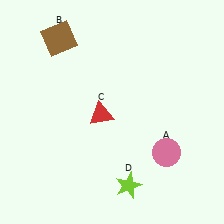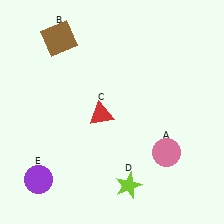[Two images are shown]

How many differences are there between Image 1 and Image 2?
There is 1 difference between the two images.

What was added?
A purple circle (E) was added in Image 2.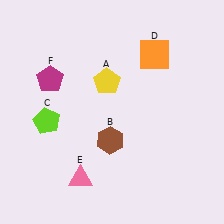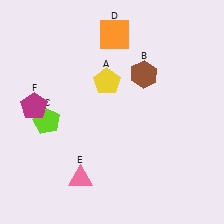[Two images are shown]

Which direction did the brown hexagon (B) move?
The brown hexagon (B) moved up.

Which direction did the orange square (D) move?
The orange square (D) moved left.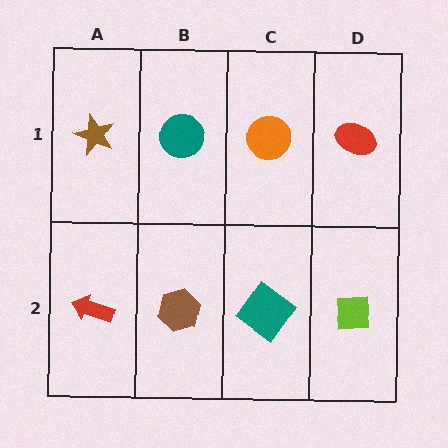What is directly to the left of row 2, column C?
A brown hexagon.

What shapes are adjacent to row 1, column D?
A lime square (row 2, column D), an orange circle (row 1, column C).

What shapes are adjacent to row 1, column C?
A teal diamond (row 2, column C), a teal circle (row 1, column B), a red ellipse (row 1, column D).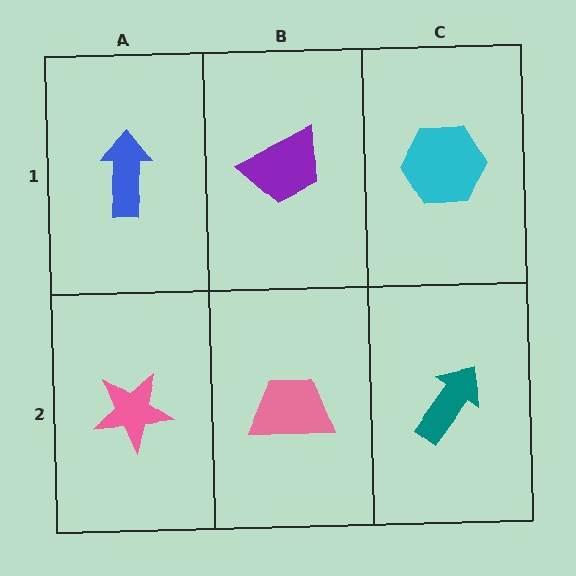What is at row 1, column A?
A blue arrow.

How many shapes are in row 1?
3 shapes.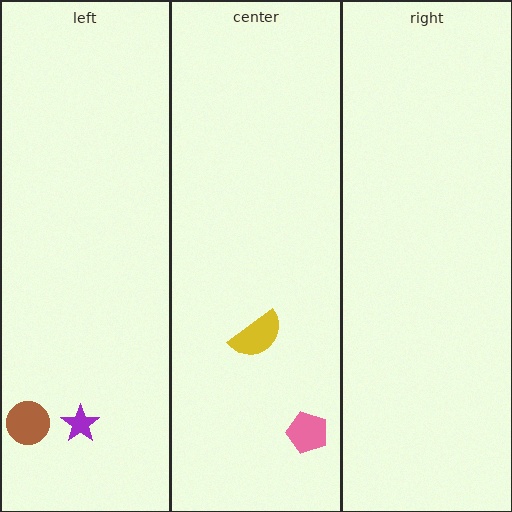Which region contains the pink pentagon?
The center region.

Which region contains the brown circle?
The left region.